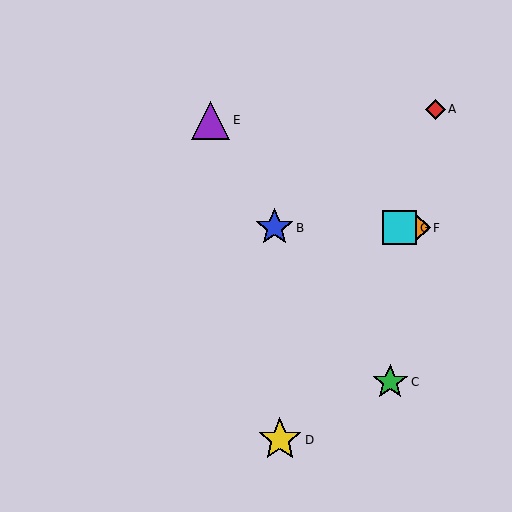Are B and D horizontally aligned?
No, B is at y≈228 and D is at y≈440.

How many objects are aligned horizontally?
3 objects (B, F, G) are aligned horizontally.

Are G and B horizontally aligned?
Yes, both are at y≈228.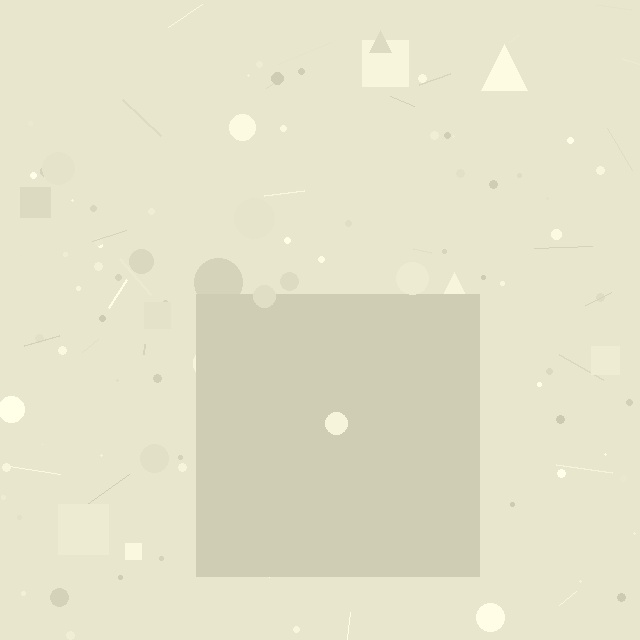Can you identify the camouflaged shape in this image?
The camouflaged shape is a square.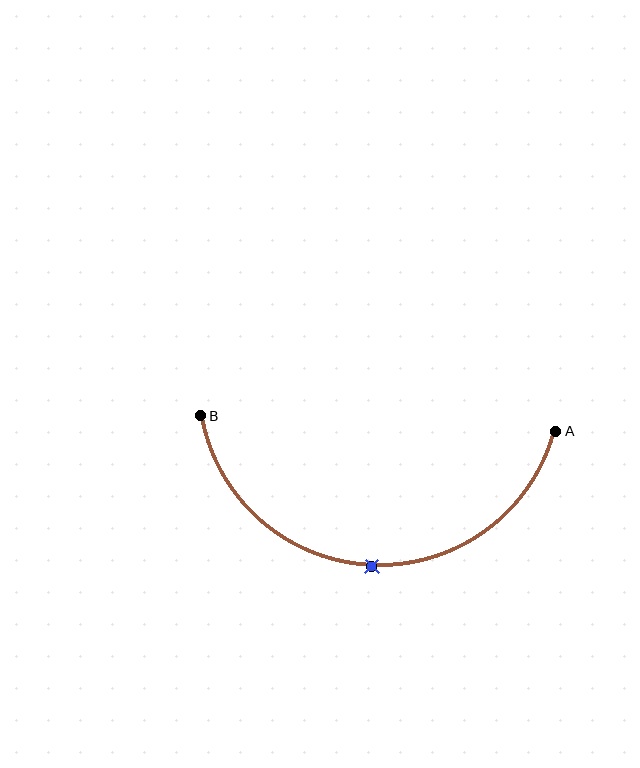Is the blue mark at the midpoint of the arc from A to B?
Yes. The blue mark lies on the arc at equal arc-length from both A and B — it is the arc midpoint.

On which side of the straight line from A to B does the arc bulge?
The arc bulges below the straight line connecting A and B.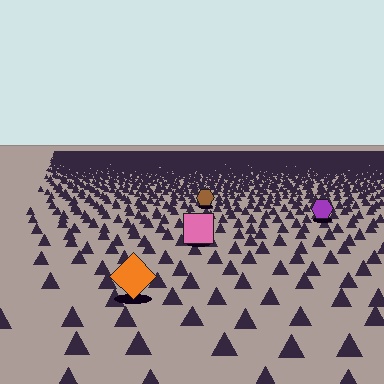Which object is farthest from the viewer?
The brown hexagon is farthest from the viewer. It appears smaller and the ground texture around it is denser.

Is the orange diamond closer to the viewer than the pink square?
Yes. The orange diamond is closer — you can tell from the texture gradient: the ground texture is coarser near it.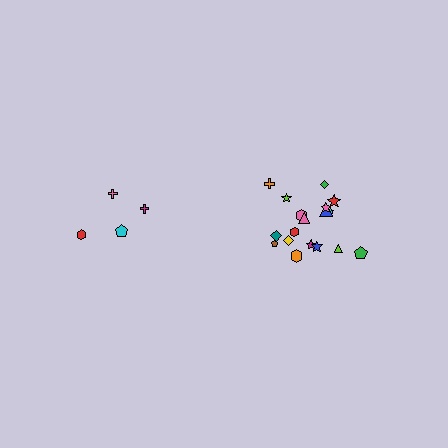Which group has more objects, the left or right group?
The right group.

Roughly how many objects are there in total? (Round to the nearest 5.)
Roughly 20 objects in total.